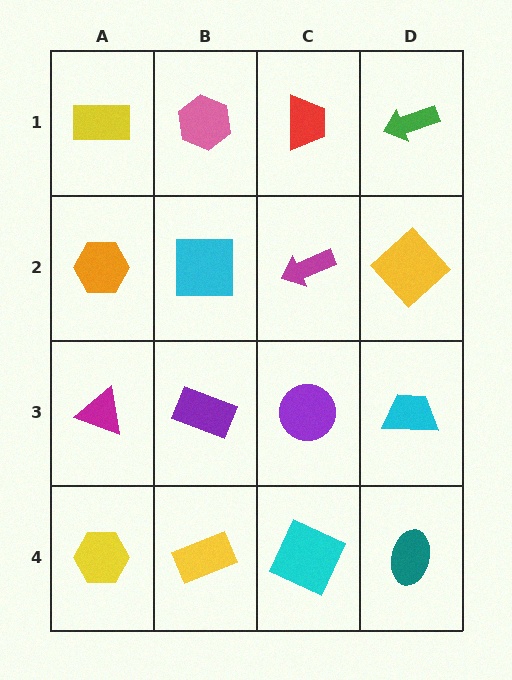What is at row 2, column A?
An orange hexagon.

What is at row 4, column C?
A cyan square.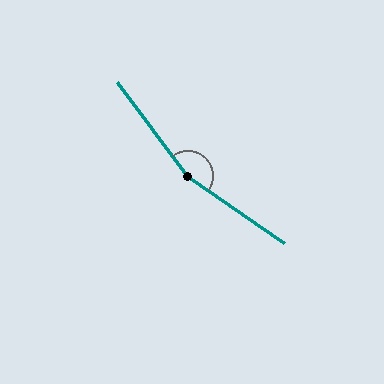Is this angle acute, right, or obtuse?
It is obtuse.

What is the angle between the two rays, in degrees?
Approximately 162 degrees.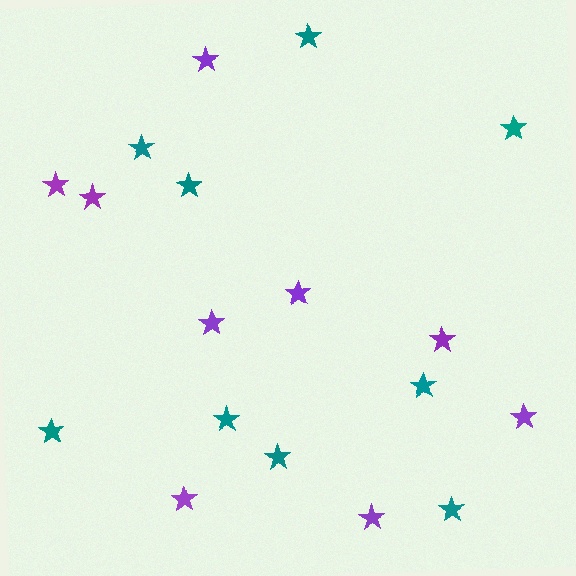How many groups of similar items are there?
There are 2 groups: one group of teal stars (9) and one group of purple stars (9).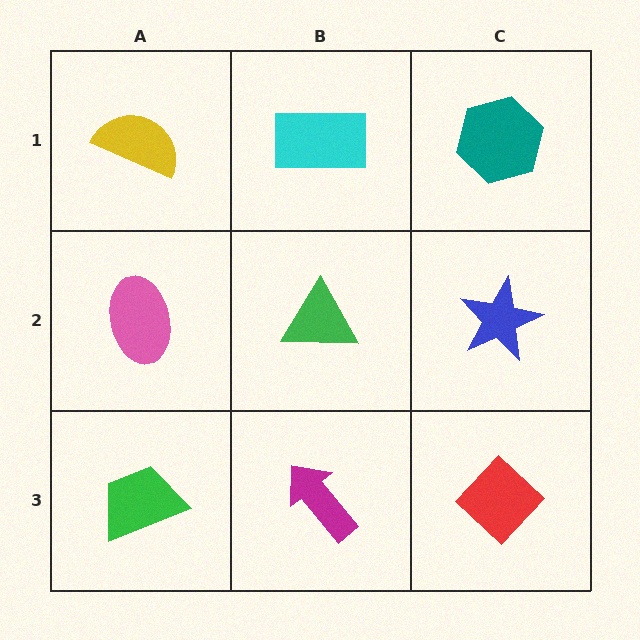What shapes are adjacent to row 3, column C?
A blue star (row 2, column C), a magenta arrow (row 3, column B).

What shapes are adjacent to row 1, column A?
A pink ellipse (row 2, column A), a cyan rectangle (row 1, column B).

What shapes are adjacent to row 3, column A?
A pink ellipse (row 2, column A), a magenta arrow (row 3, column B).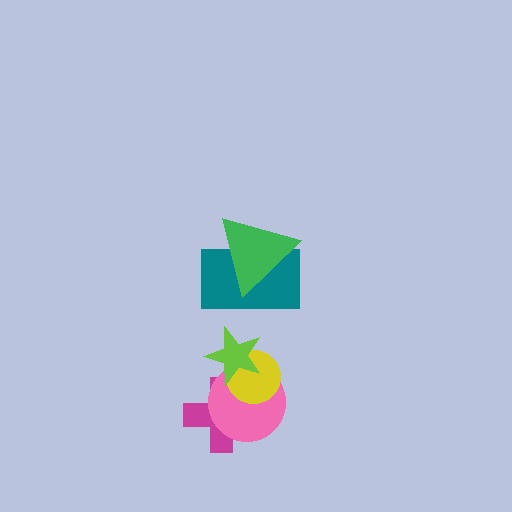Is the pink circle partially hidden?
Yes, it is partially covered by another shape.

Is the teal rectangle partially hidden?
Yes, it is partially covered by another shape.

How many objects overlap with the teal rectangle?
1 object overlaps with the teal rectangle.